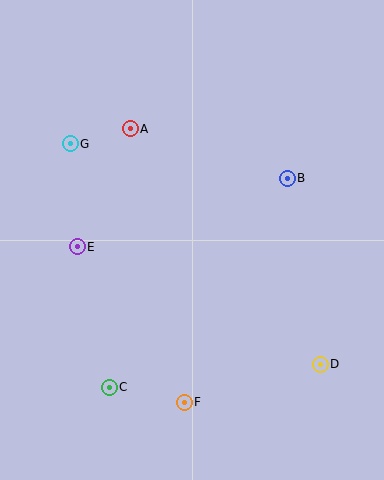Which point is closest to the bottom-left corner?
Point C is closest to the bottom-left corner.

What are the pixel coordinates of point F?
Point F is at (184, 402).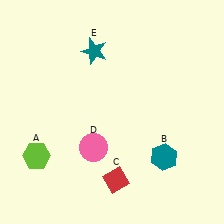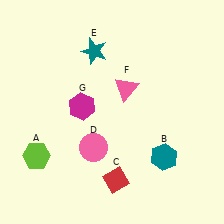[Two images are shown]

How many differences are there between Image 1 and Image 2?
There are 2 differences between the two images.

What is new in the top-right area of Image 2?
A pink triangle (F) was added in the top-right area of Image 2.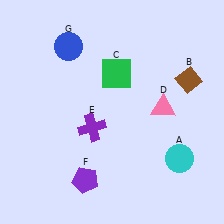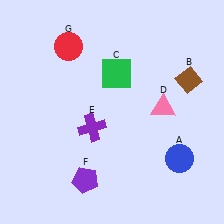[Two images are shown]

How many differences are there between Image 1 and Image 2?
There are 2 differences between the two images.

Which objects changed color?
A changed from cyan to blue. G changed from blue to red.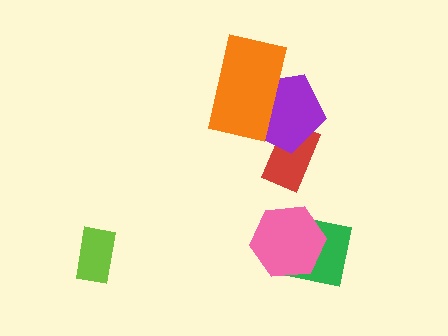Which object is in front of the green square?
The pink hexagon is in front of the green square.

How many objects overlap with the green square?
1 object overlaps with the green square.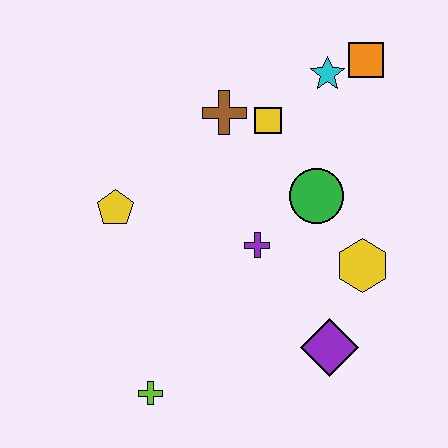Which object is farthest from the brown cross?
The lime cross is farthest from the brown cross.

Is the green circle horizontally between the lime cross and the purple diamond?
Yes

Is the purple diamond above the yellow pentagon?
No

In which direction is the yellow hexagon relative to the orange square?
The yellow hexagon is below the orange square.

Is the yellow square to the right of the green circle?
No